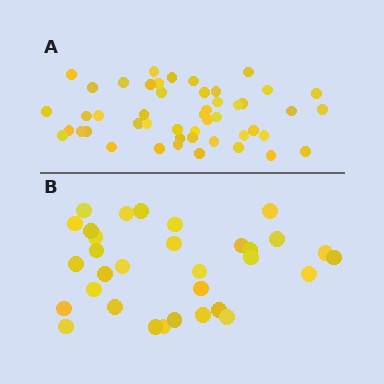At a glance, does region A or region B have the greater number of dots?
Region A (the top region) has more dots.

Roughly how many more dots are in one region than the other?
Region A has approximately 15 more dots than region B.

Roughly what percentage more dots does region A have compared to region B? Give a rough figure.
About 50% more.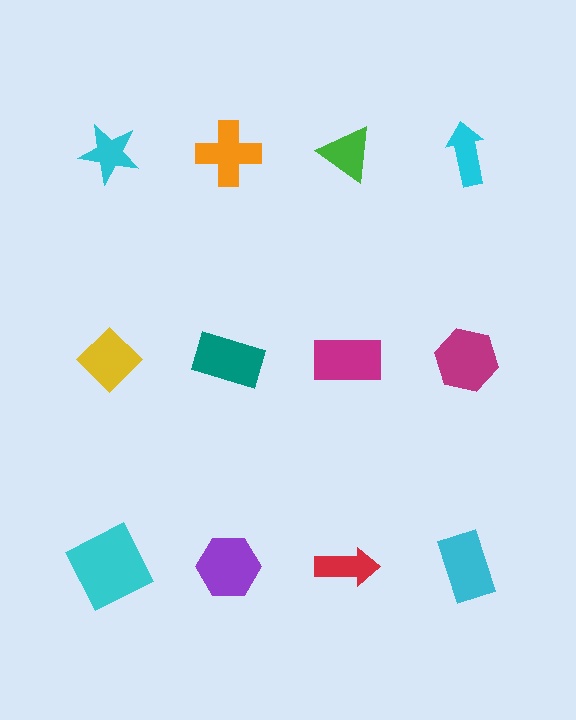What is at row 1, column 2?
An orange cross.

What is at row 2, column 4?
A magenta hexagon.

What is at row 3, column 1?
A cyan square.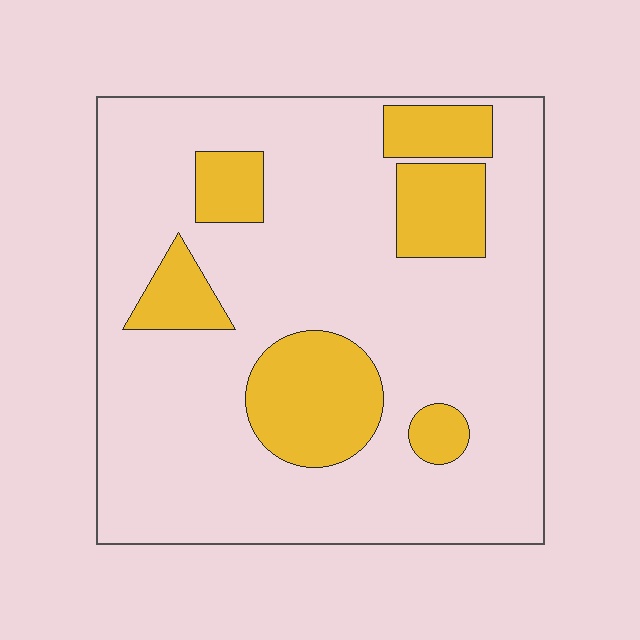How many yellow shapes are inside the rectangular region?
6.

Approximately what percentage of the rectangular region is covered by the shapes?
Approximately 20%.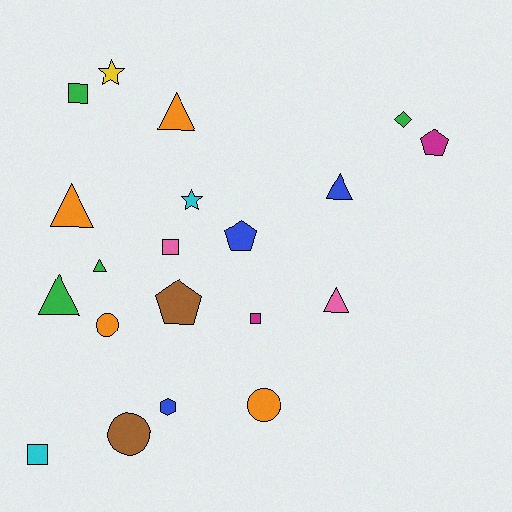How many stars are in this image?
There are 2 stars.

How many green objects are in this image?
There are 4 green objects.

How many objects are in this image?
There are 20 objects.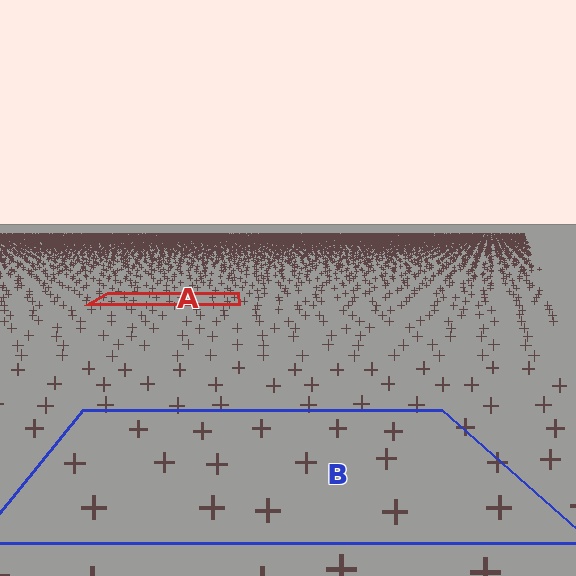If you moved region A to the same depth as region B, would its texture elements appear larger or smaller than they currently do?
They would appear larger. At a closer depth, the same texture elements are projected at a bigger on-screen size.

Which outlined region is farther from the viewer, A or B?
Region A is farther from the viewer — the texture elements inside it appear smaller and more densely packed.